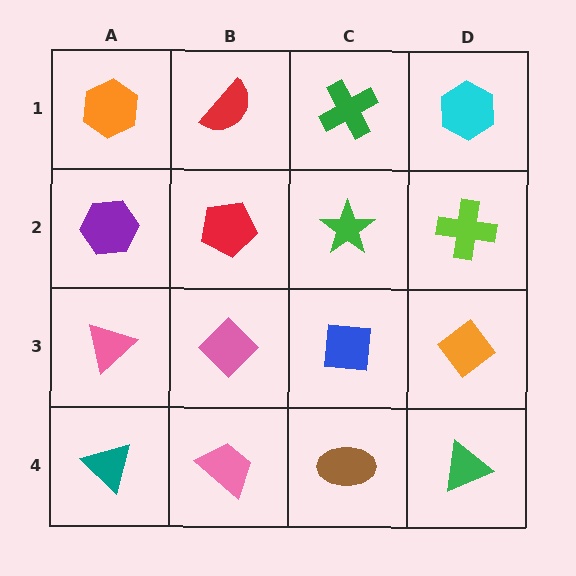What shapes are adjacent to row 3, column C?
A green star (row 2, column C), a brown ellipse (row 4, column C), a pink diamond (row 3, column B), an orange diamond (row 3, column D).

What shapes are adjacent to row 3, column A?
A purple hexagon (row 2, column A), a teal triangle (row 4, column A), a pink diamond (row 3, column B).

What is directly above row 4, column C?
A blue square.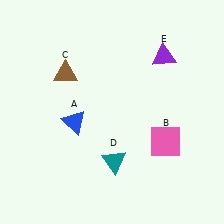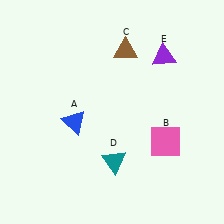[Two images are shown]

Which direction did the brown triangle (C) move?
The brown triangle (C) moved right.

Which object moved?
The brown triangle (C) moved right.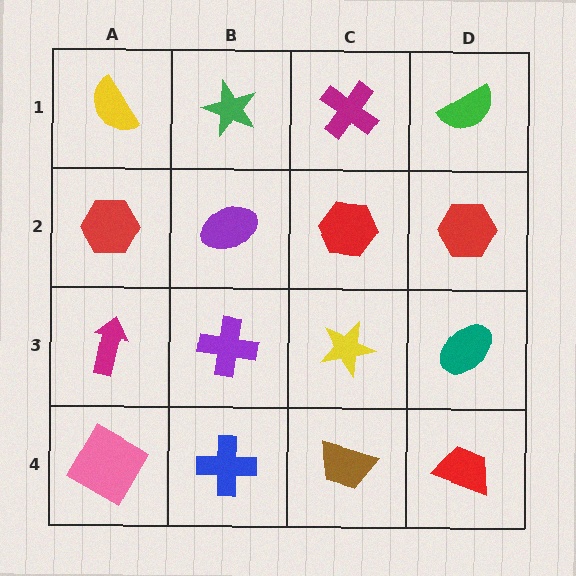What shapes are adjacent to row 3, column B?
A purple ellipse (row 2, column B), a blue cross (row 4, column B), a magenta arrow (row 3, column A), a yellow star (row 3, column C).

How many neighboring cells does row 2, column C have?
4.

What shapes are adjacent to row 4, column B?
A purple cross (row 3, column B), a pink square (row 4, column A), a brown trapezoid (row 4, column C).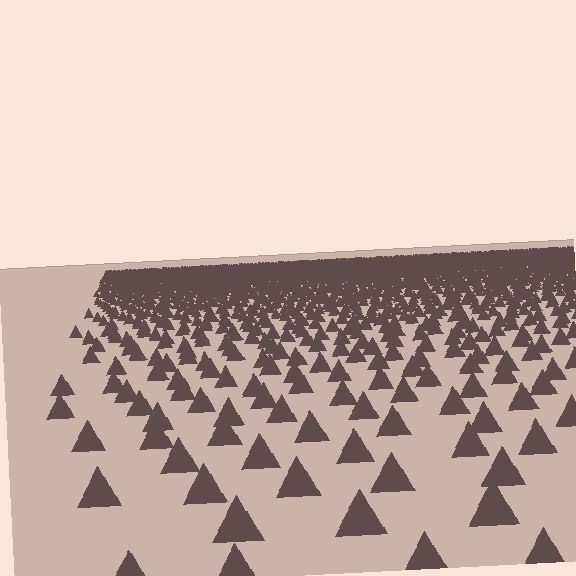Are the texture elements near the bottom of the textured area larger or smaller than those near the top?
Larger. Near the bottom, elements are closer to the viewer and appear at a bigger on-screen size.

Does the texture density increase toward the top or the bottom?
Density increases toward the top.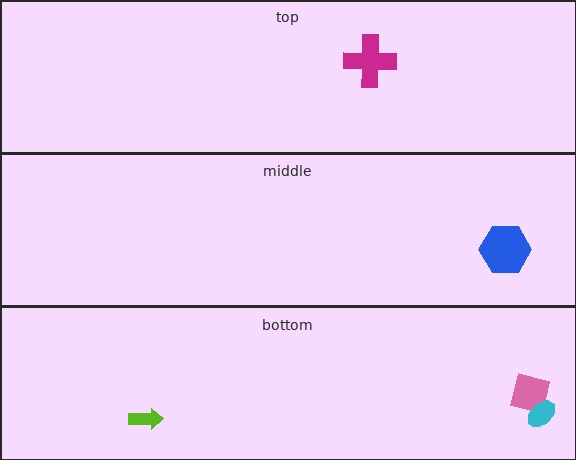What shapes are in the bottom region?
The lime arrow, the pink square, the cyan ellipse.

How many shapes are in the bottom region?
3.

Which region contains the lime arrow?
The bottom region.